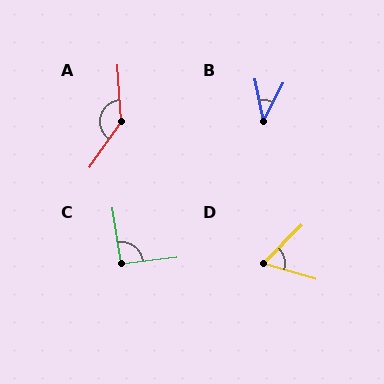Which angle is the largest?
A, at approximately 142 degrees.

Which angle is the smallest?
B, at approximately 38 degrees.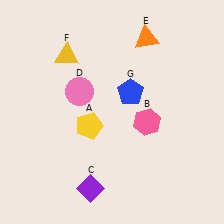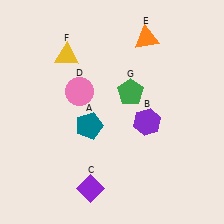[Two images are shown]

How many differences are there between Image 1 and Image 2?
There are 3 differences between the two images.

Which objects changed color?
A changed from yellow to teal. B changed from pink to purple. G changed from blue to green.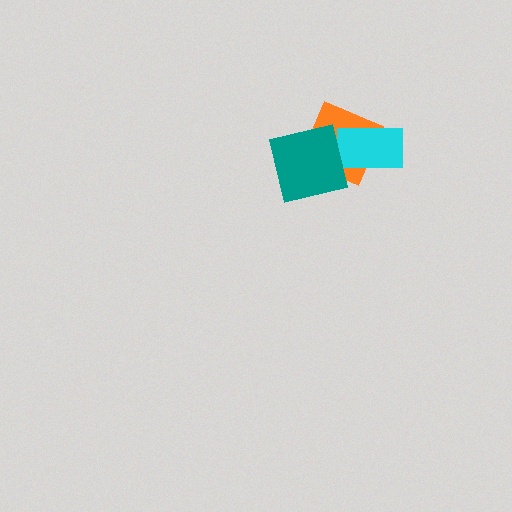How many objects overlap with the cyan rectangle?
1 object overlaps with the cyan rectangle.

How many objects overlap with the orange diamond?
2 objects overlap with the orange diamond.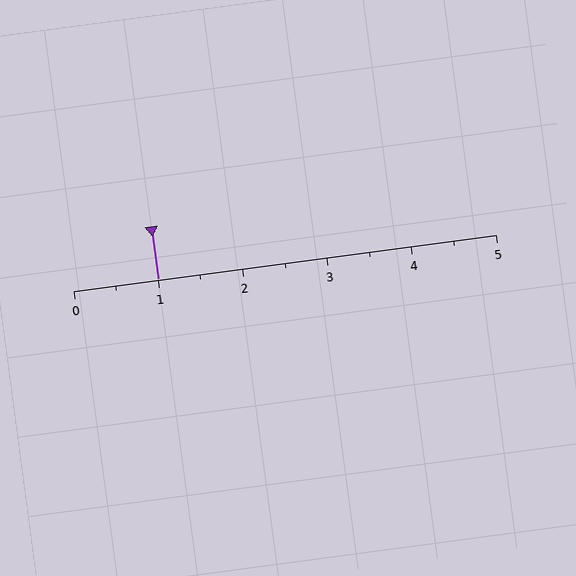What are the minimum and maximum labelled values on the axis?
The axis runs from 0 to 5.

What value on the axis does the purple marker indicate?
The marker indicates approximately 1.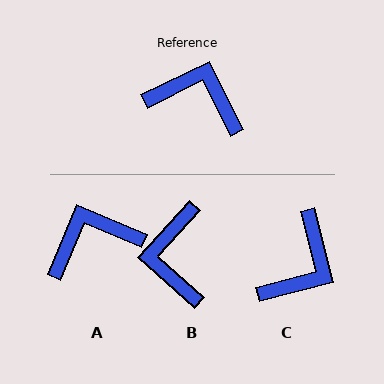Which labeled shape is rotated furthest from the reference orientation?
B, about 112 degrees away.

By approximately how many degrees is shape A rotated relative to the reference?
Approximately 41 degrees counter-clockwise.